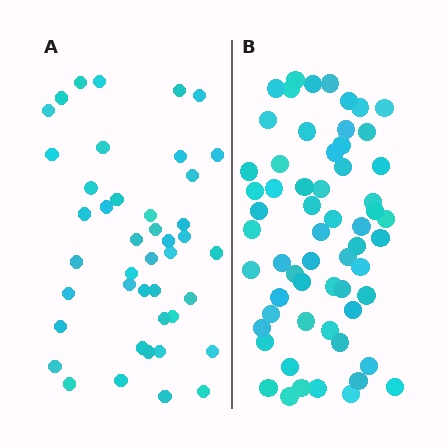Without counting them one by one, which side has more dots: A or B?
Region B (the right region) has more dots.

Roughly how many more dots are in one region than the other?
Region B has approximately 15 more dots than region A.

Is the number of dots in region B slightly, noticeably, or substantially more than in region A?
Region B has noticeably more, but not dramatically so. The ratio is roughly 1.4 to 1.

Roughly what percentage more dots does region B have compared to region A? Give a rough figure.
About 40% more.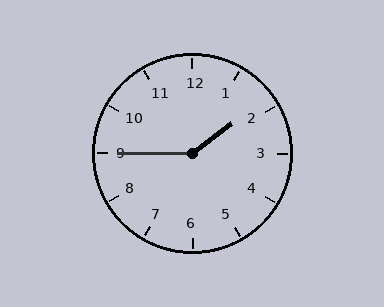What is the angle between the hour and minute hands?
Approximately 142 degrees.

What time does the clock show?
1:45.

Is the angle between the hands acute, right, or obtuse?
It is obtuse.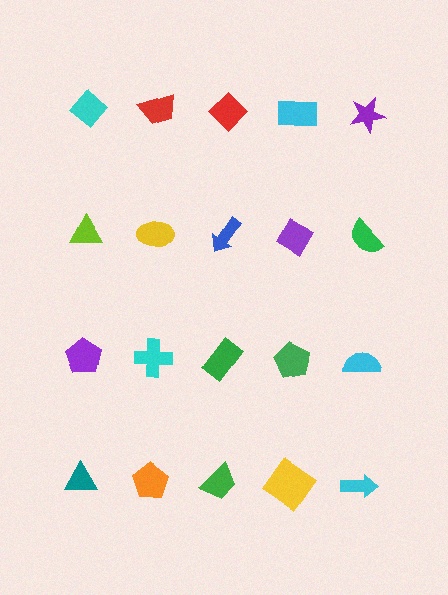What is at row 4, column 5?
A cyan arrow.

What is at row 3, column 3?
A green rectangle.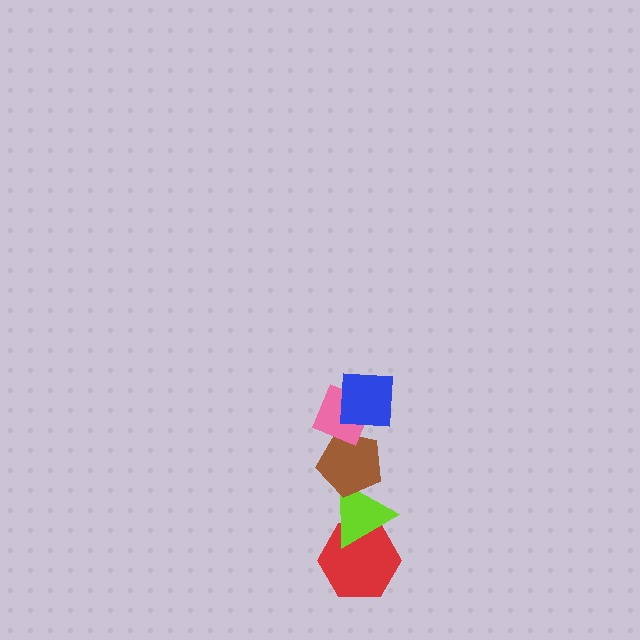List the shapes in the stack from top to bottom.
From top to bottom: the blue square, the pink diamond, the brown pentagon, the lime triangle, the red hexagon.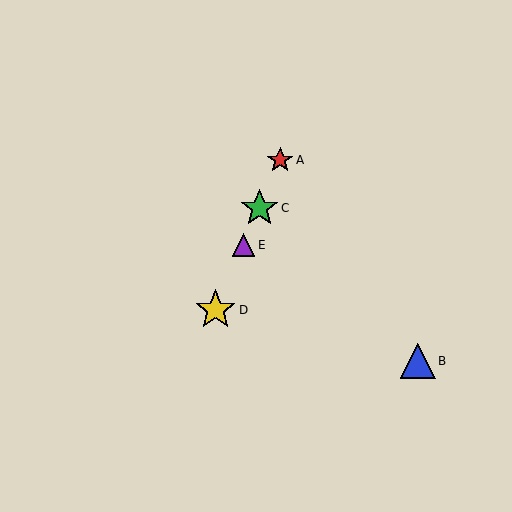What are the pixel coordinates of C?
Object C is at (259, 208).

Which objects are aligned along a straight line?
Objects A, C, D, E are aligned along a straight line.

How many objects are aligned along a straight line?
4 objects (A, C, D, E) are aligned along a straight line.